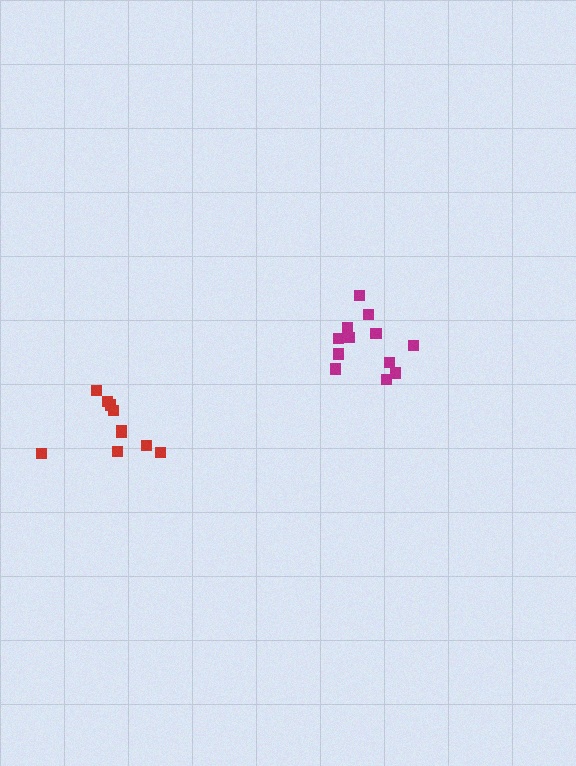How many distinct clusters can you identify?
There are 2 distinct clusters.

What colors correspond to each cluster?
The clusters are colored: red, magenta.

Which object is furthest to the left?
The red cluster is leftmost.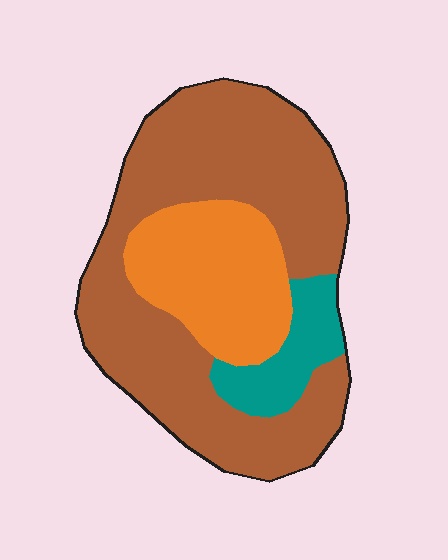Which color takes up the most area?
Brown, at roughly 65%.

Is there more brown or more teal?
Brown.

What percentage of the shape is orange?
Orange covers around 25% of the shape.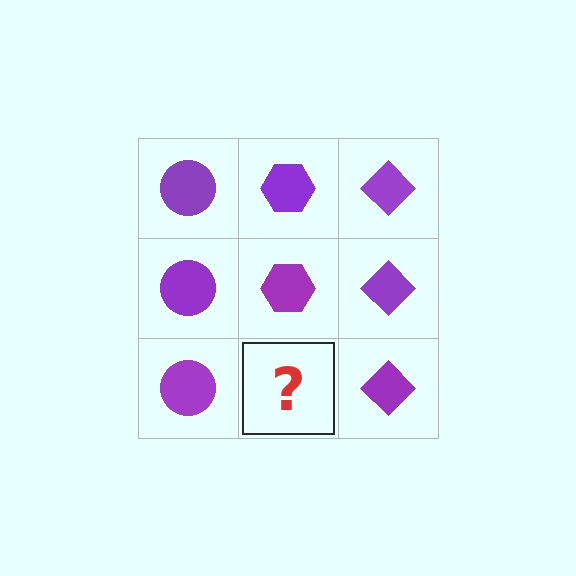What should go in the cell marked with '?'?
The missing cell should contain a purple hexagon.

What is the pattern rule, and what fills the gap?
The rule is that each column has a consistent shape. The gap should be filled with a purple hexagon.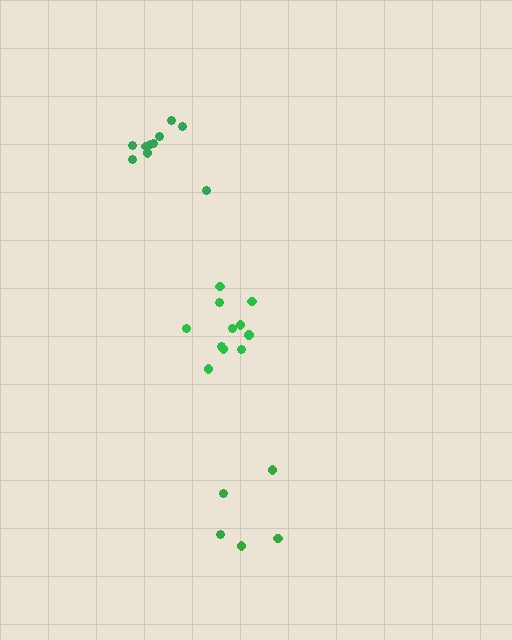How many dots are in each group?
Group 1: 11 dots, Group 2: 10 dots, Group 3: 5 dots (26 total).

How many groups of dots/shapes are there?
There are 3 groups.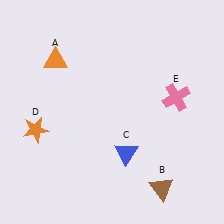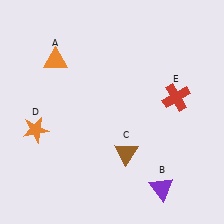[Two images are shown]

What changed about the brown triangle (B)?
In Image 1, B is brown. In Image 2, it changed to purple.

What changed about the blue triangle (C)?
In Image 1, C is blue. In Image 2, it changed to brown.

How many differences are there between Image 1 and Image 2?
There are 3 differences between the two images.